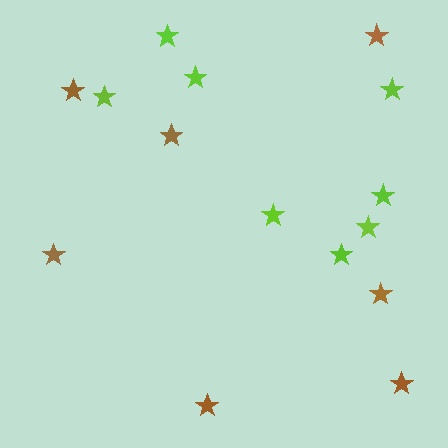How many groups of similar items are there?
There are 2 groups: one group of brown stars (7) and one group of lime stars (8).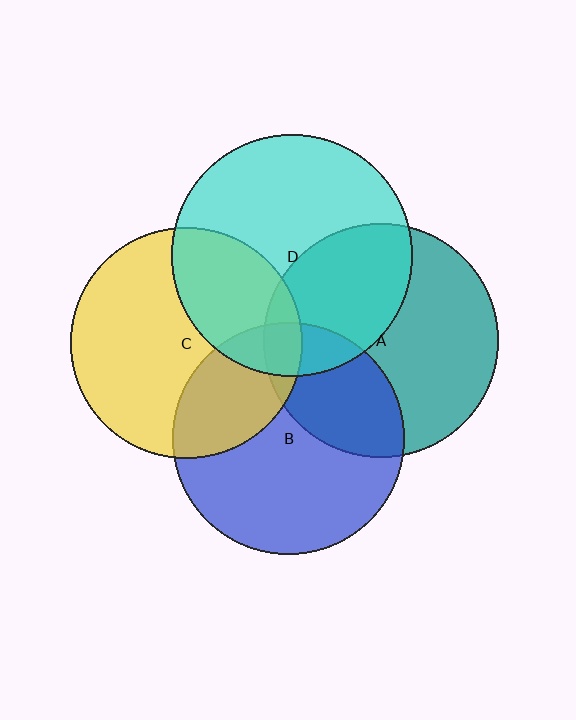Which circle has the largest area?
Circle D (cyan).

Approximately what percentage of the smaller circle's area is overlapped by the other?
Approximately 10%.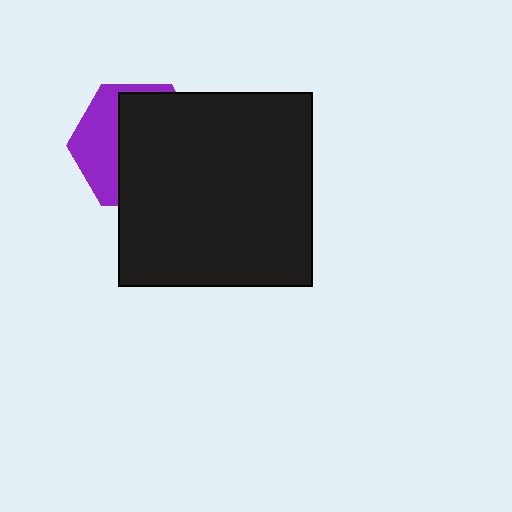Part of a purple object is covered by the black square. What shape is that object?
It is a hexagon.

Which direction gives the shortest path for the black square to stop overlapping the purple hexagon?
Moving right gives the shortest separation.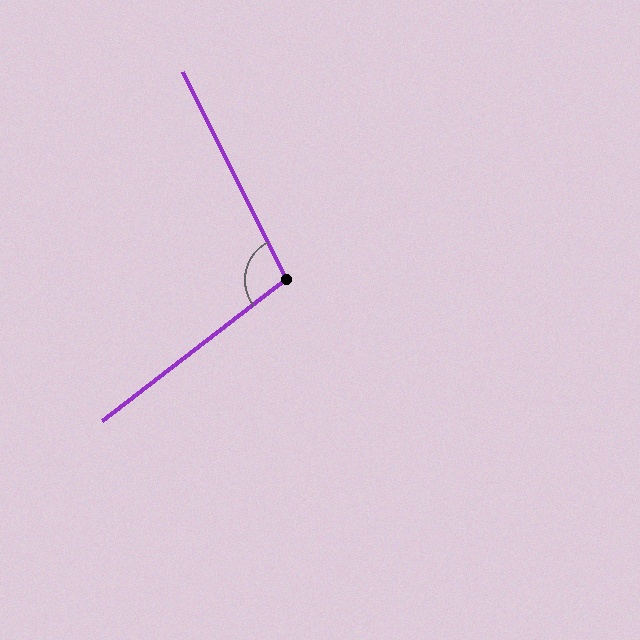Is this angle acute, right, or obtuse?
It is obtuse.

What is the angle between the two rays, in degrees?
Approximately 101 degrees.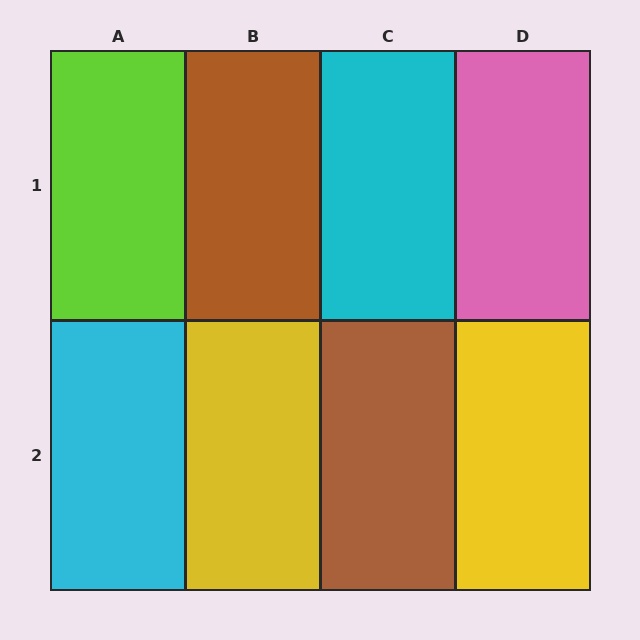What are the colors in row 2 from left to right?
Cyan, yellow, brown, yellow.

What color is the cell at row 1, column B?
Brown.